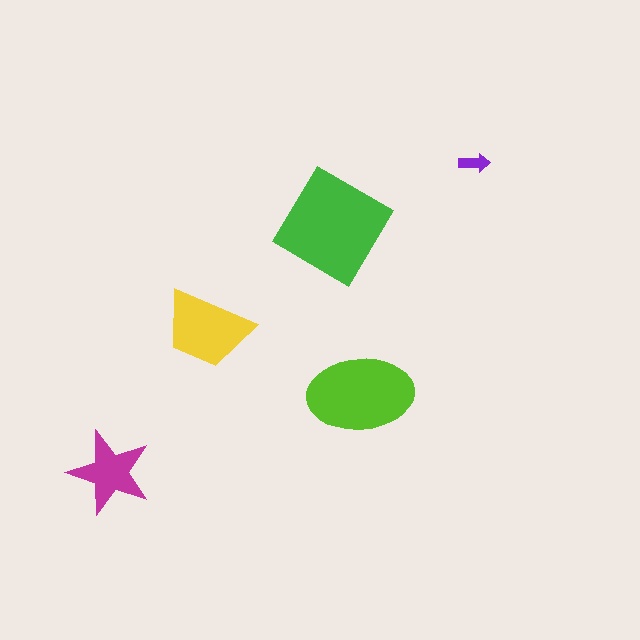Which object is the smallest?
The purple arrow.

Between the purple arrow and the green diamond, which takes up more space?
The green diamond.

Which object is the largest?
The green diamond.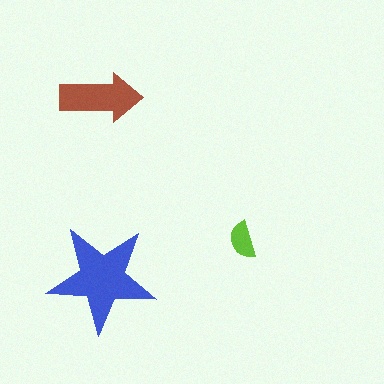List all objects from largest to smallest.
The blue star, the brown arrow, the lime semicircle.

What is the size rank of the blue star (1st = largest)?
1st.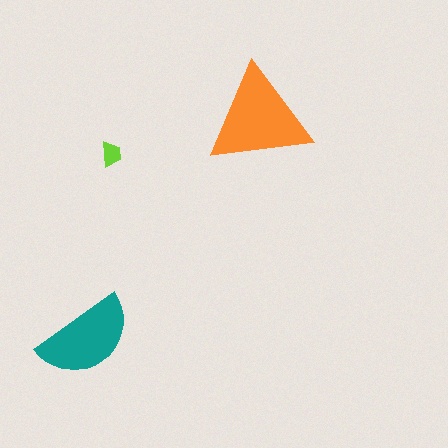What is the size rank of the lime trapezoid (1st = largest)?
3rd.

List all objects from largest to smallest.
The orange triangle, the teal semicircle, the lime trapezoid.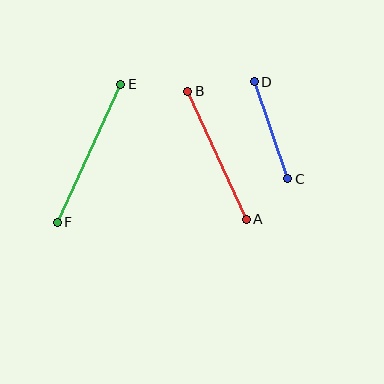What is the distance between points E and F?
The distance is approximately 152 pixels.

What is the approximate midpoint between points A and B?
The midpoint is at approximately (217, 155) pixels.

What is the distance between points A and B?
The distance is approximately 141 pixels.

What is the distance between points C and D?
The distance is approximately 103 pixels.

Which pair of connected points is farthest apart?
Points E and F are farthest apart.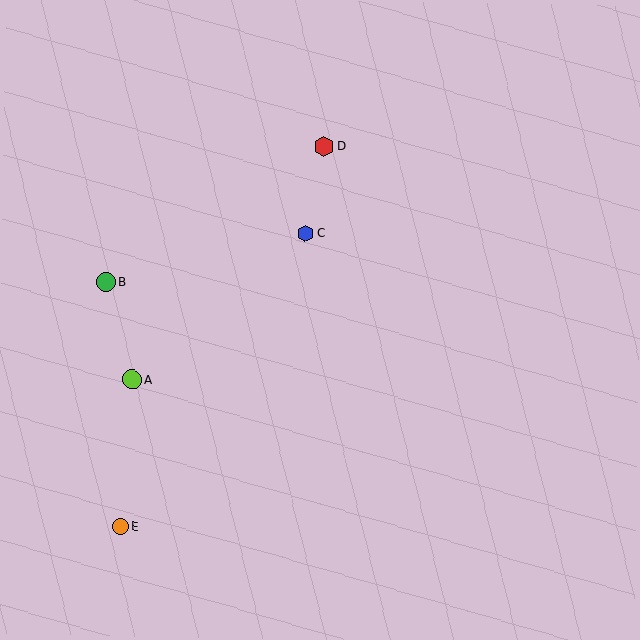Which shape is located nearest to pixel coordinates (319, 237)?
The blue hexagon (labeled C) at (305, 233) is nearest to that location.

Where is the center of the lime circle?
The center of the lime circle is at (132, 379).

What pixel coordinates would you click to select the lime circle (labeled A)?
Click at (132, 379) to select the lime circle A.